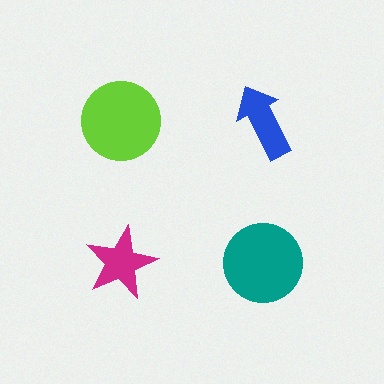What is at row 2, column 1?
A magenta star.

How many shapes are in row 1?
2 shapes.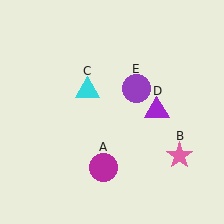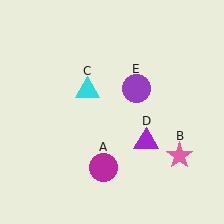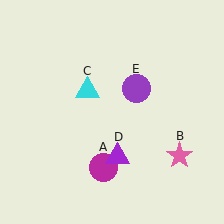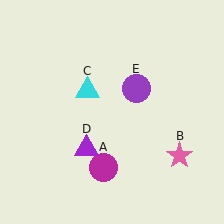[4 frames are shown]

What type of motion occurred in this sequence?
The purple triangle (object D) rotated clockwise around the center of the scene.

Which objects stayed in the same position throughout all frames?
Magenta circle (object A) and pink star (object B) and cyan triangle (object C) and purple circle (object E) remained stationary.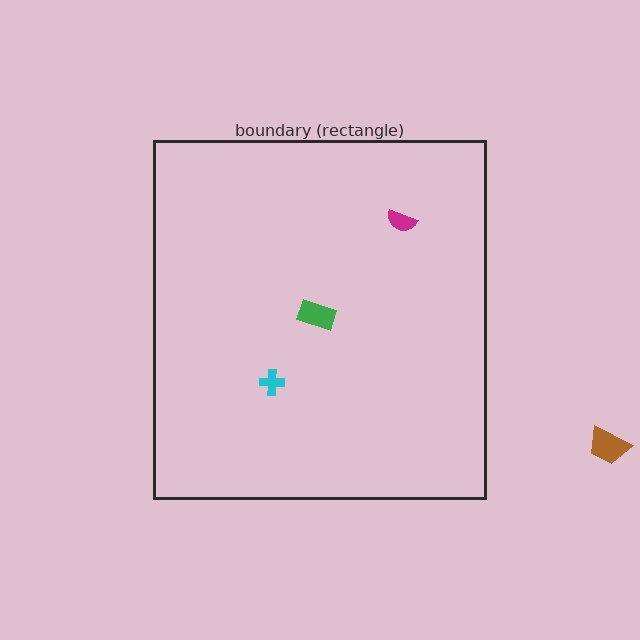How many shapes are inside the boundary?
3 inside, 1 outside.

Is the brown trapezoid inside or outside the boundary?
Outside.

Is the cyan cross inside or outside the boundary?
Inside.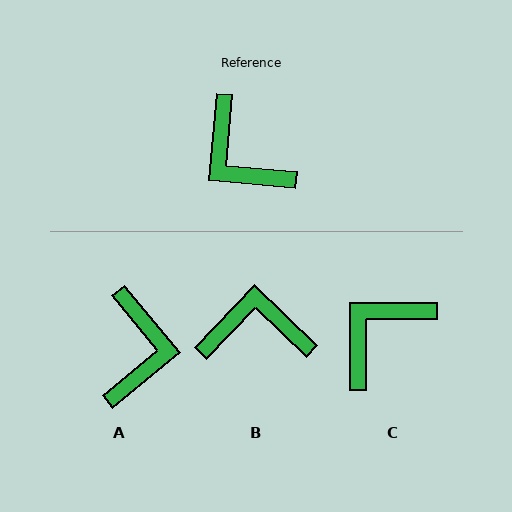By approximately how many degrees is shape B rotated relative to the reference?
Approximately 129 degrees clockwise.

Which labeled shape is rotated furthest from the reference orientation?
A, about 135 degrees away.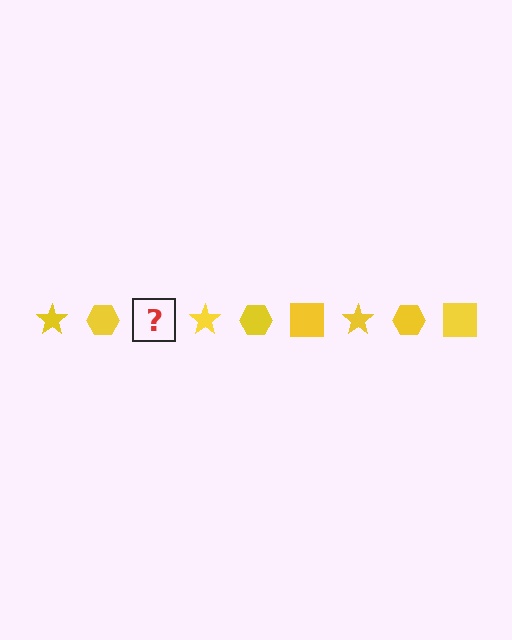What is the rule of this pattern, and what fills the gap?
The rule is that the pattern cycles through star, hexagon, square shapes in yellow. The gap should be filled with a yellow square.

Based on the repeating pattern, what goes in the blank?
The blank should be a yellow square.